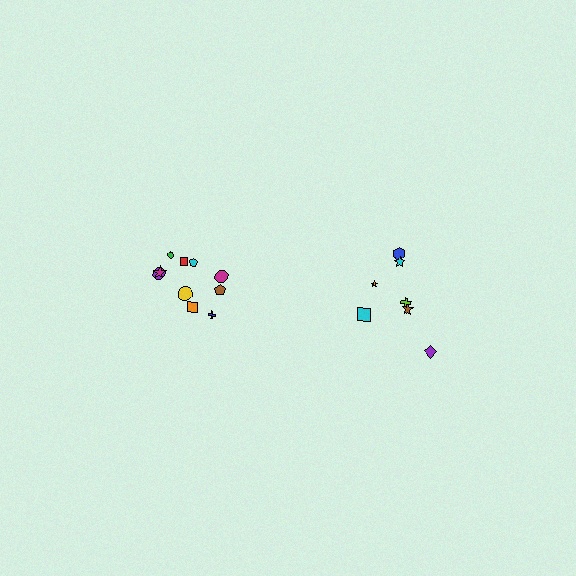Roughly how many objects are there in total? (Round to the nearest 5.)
Roughly 15 objects in total.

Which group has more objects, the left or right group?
The left group.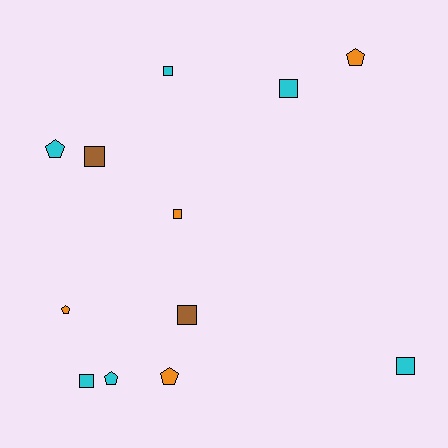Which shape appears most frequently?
Square, with 7 objects.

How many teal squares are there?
There are no teal squares.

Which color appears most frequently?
Cyan, with 6 objects.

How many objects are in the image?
There are 12 objects.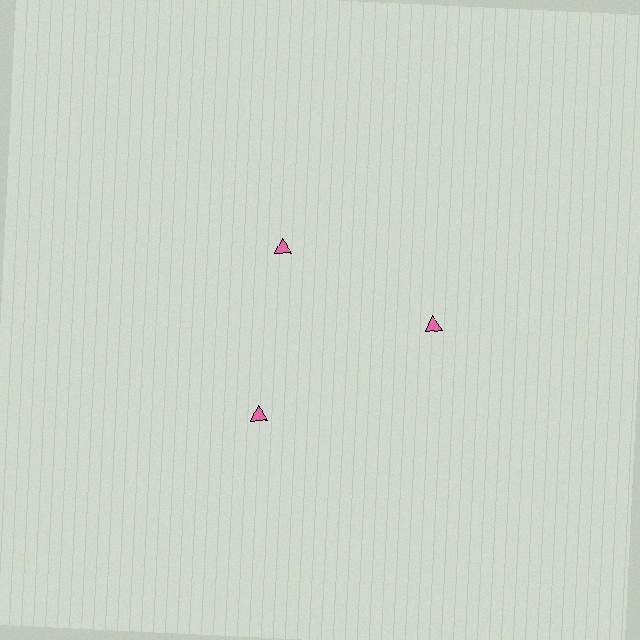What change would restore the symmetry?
The symmetry would be restored by moving it outward, back onto the ring so that all 3 triangles sit at equal angles and equal distance from the center.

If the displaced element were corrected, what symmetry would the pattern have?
It would have 3-fold rotational symmetry — the pattern would map onto itself every 120 degrees.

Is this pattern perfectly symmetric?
No. The 3 pink triangles are arranged in a ring, but one element near the 11 o'clock position is pulled inward toward the center, breaking the 3-fold rotational symmetry.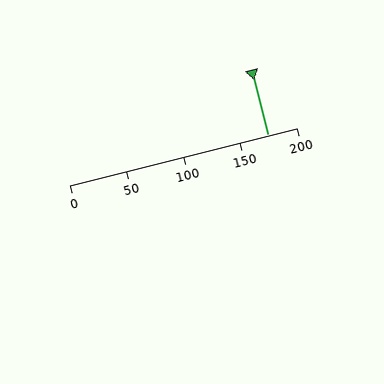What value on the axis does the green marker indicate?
The marker indicates approximately 175.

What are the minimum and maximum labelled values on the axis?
The axis runs from 0 to 200.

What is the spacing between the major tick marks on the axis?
The major ticks are spaced 50 apart.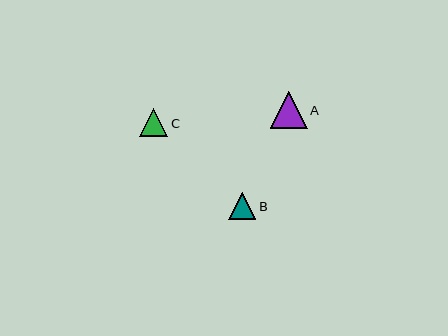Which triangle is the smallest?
Triangle B is the smallest with a size of approximately 27 pixels.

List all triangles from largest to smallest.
From largest to smallest: A, C, B.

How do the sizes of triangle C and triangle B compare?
Triangle C and triangle B are approximately the same size.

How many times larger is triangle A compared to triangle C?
Triangle A is approximately 1.3 times the size of triangle C.